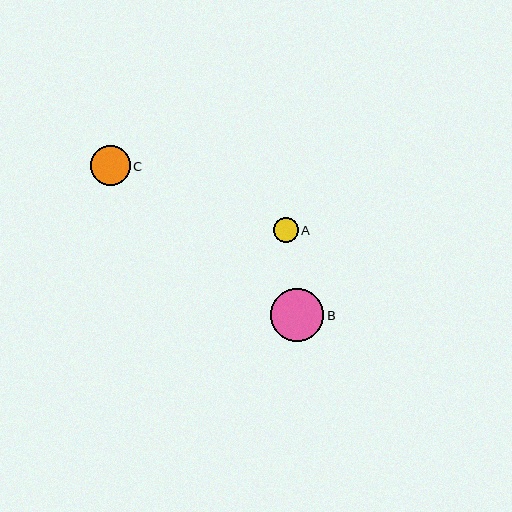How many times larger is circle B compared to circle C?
Circle B is approximately 1.3 times the size of circle C.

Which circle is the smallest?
Circle A is the smallest with a size of approximately 25 pixels.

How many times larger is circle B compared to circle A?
Circle B is approximately 2.1 times the size of circle A.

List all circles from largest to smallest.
From largest to smallest: B, C, A.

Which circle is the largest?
Circle B is the largest with a size of approximately 53 pixels.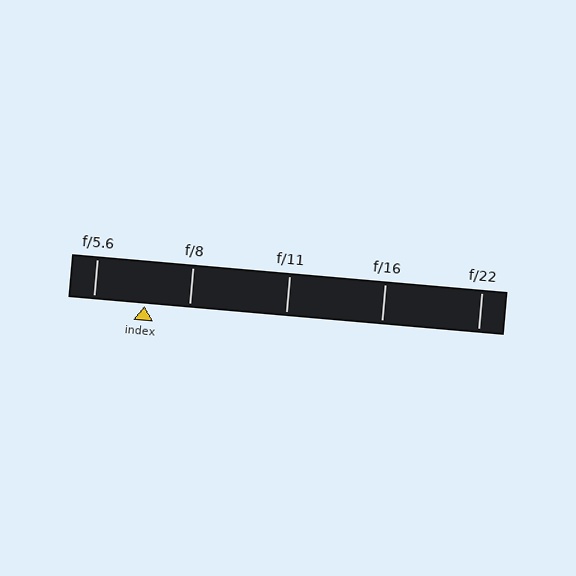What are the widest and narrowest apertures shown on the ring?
The widest aperture shown is f/5.6 and the narrowest is f/22.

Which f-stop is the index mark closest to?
The index mark is closest to f/8.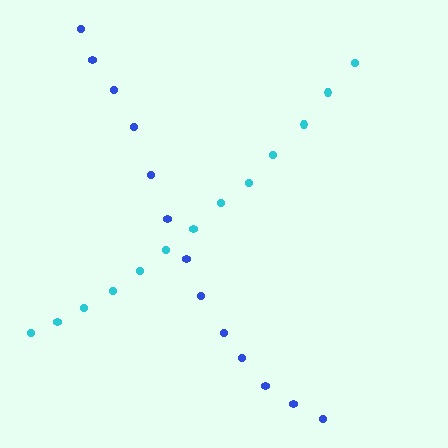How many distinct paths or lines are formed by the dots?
There are 2 distinct paths.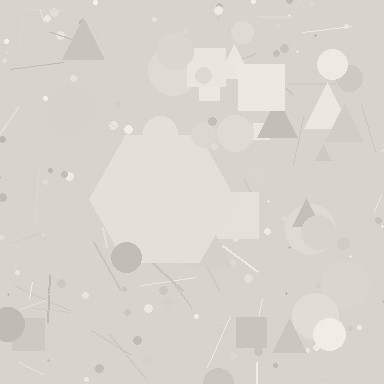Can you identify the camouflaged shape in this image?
The camouflaged shape is a hexagon.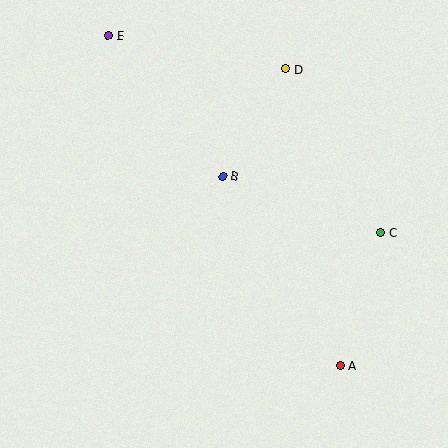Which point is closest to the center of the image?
Point B at (223, 176) is closest to the center.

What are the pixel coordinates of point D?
Point D is at (286, 69).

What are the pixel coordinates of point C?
Point C is at (380, 233).